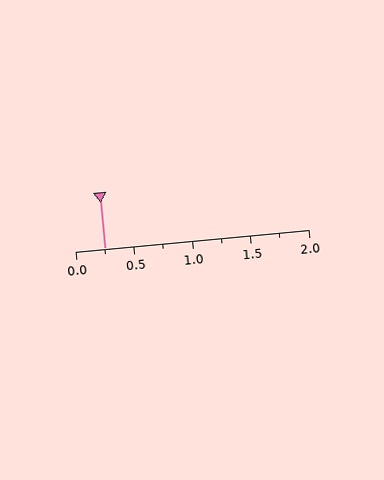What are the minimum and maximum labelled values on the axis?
The axis runs from 0.0 to 2.0.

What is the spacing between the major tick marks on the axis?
The major ticks are spaced 0.5 apart.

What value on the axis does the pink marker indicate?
The marker indicates approximately 0.25.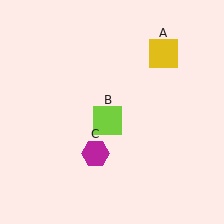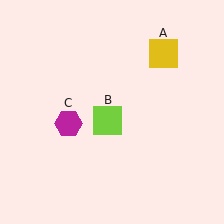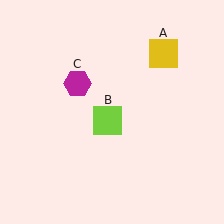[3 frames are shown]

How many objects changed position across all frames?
1 object changed position: magenta hexagon (object C).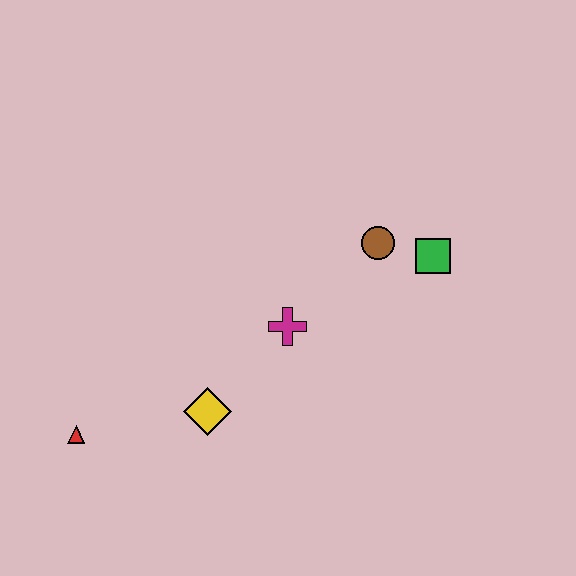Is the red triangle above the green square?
No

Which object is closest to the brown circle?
The green square is closest to the brown circle.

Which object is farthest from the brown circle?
The red triangle is farthest from the brown circle.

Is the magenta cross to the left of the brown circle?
Yes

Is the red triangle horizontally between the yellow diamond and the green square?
No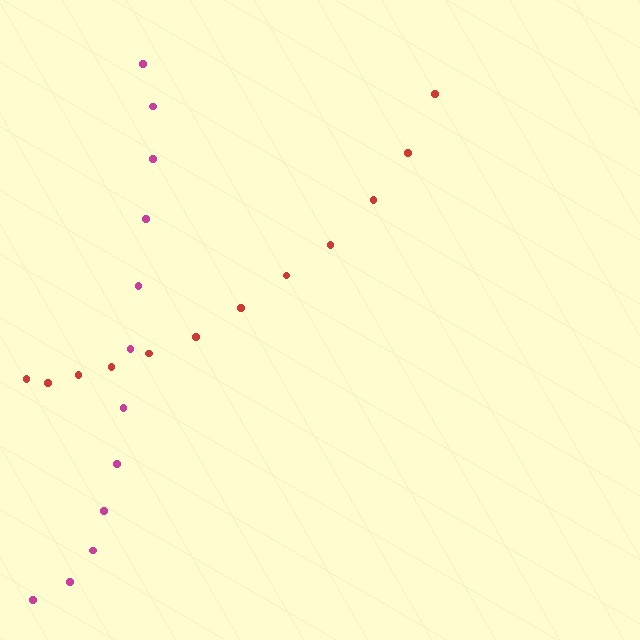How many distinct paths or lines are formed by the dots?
There are 2 distinct paths.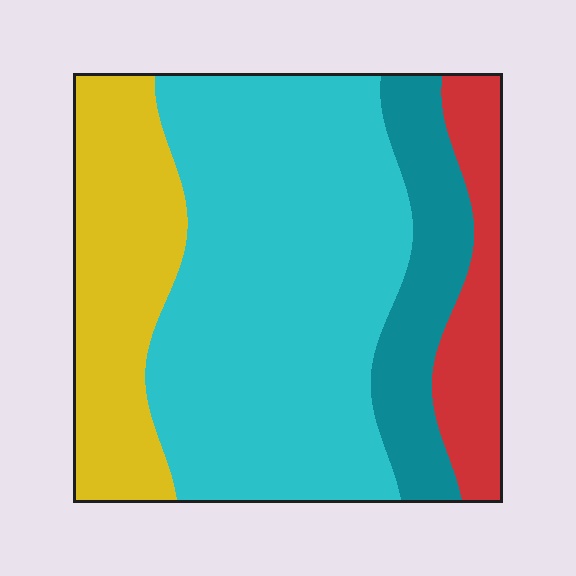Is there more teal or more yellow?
Yellow.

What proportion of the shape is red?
Red takes up about one eighth (1/8) of the shape.